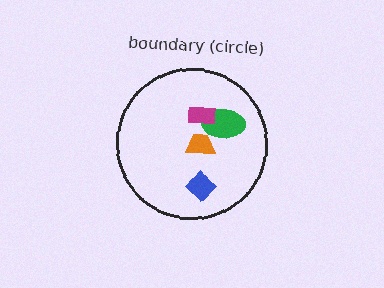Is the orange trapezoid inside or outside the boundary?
Inside.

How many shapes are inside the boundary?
4 inside, 0 outside.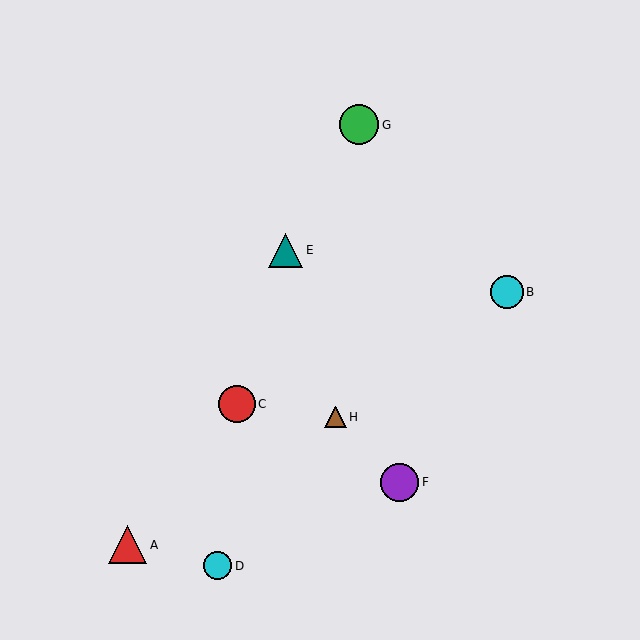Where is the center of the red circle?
The center of the red circle is at (237, 404).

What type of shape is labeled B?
Shape B is a cyan circle.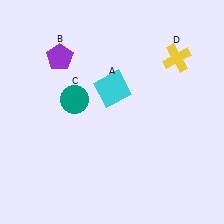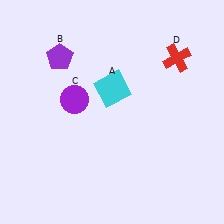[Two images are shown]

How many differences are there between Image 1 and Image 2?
There are 2 differences between the two images.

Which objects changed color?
C changed from teal to purple. D changed from yellow to red.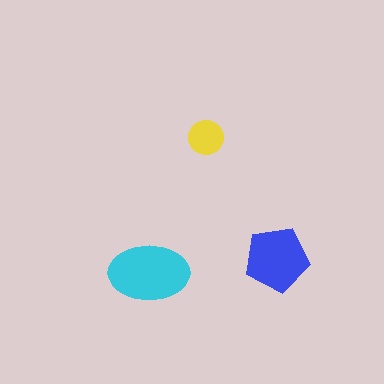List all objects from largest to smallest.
The cyan ellipse, the blue pentagon, the yellow circle.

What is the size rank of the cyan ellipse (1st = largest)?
1st.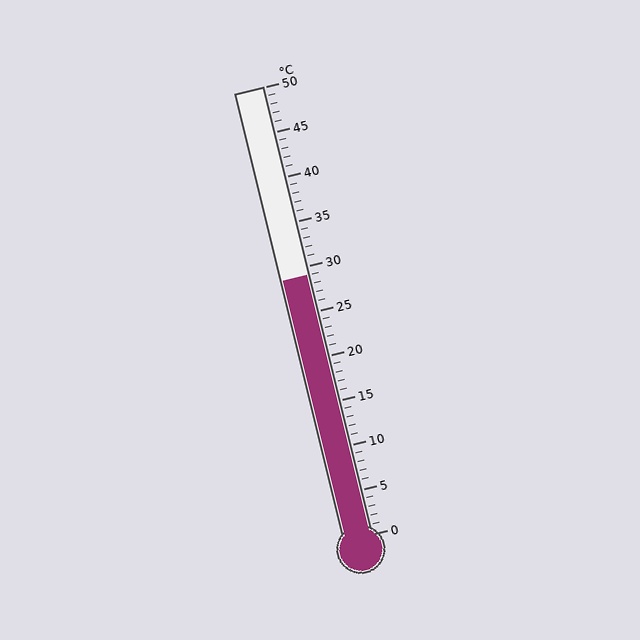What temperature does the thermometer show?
The thermometer shows approximately 29°C.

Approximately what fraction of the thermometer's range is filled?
The thermometer is filled to approximately 60% of its range.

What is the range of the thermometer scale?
The thermometer scale ranges from 0°C to 50°C.